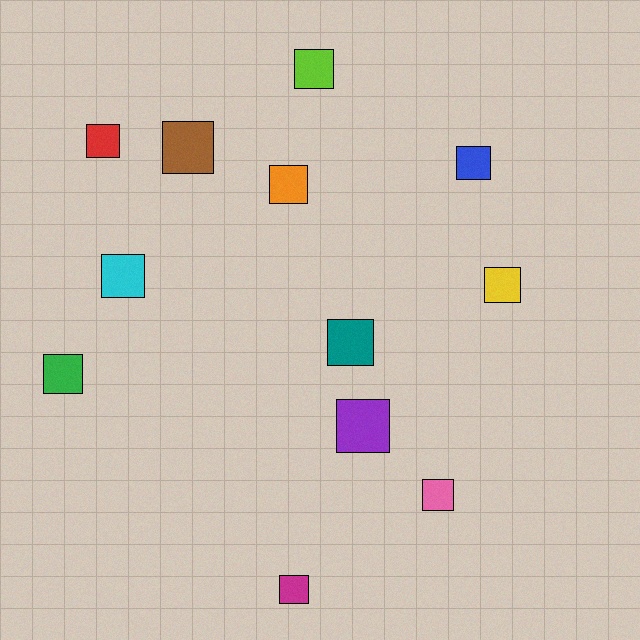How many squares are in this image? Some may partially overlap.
There are 12 squares.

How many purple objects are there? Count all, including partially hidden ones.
There is 1 purple object.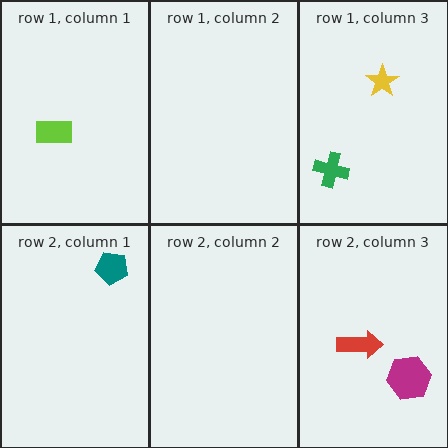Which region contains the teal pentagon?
The row 2, column 1 region.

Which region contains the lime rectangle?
The row 1, column 1 region.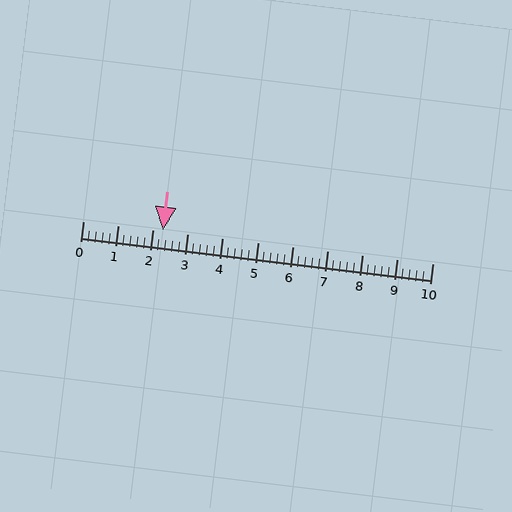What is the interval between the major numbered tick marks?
The major tick marks are spaced 1 units apart.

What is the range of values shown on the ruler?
The ruler shows values from 0 to 10.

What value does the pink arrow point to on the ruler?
The pink arrow points to approximately 2.3.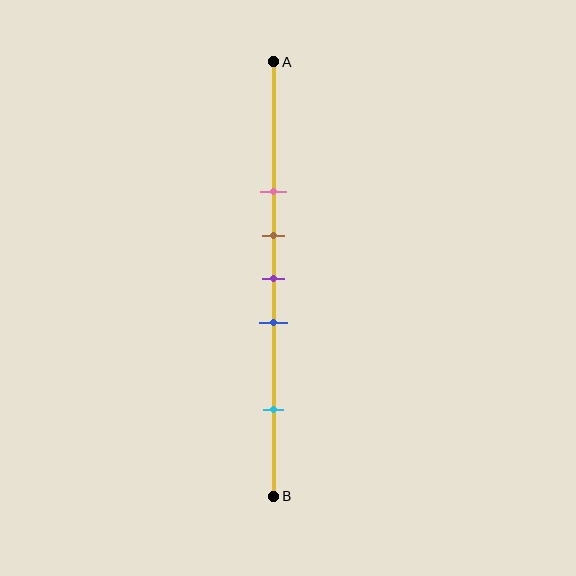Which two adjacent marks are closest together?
The brown and purple marks are the closest adjacent pair.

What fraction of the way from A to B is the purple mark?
The purple mark is approximately 50% (0.5) of the way from A to B.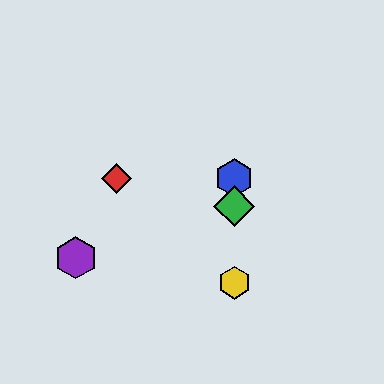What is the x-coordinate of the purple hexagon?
The purple hexagon is at x≈76.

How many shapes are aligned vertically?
3 shapes (the blue hexagon, the green diamond, the yellow hexagon) are aligned vertically.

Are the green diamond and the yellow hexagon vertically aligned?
Yes, both are at x≈234.